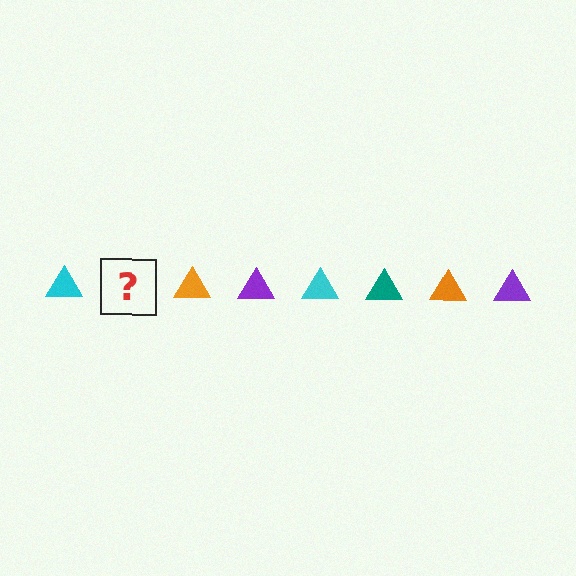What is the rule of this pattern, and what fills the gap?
The rule is that the pattern cycles through cyan, teal, orange, purple triangles. The gap should be filled with a teal triangle.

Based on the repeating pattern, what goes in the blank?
The blank should be a teal triangle.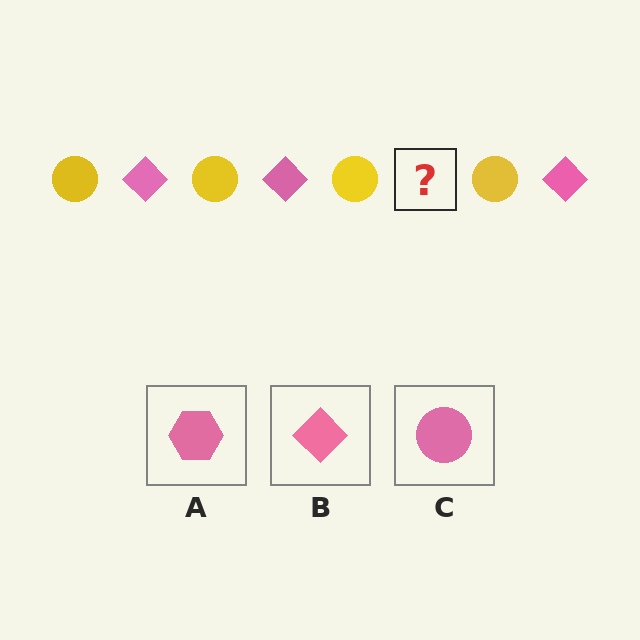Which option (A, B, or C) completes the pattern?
B.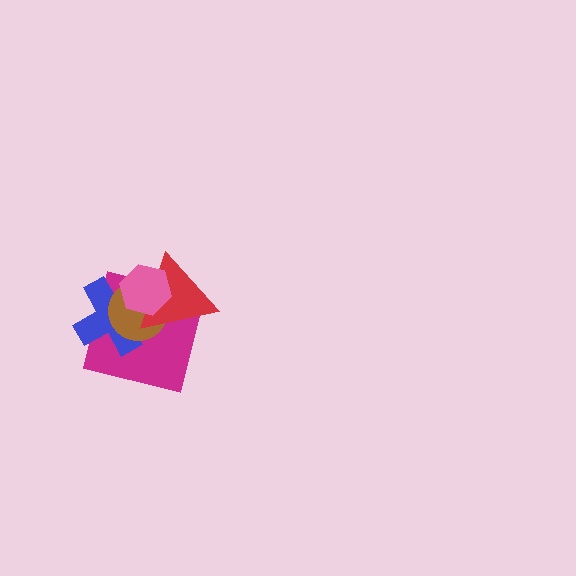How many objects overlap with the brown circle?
4 objects overlap with the brown circle.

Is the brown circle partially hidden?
Yes, it is partially covered by another shape.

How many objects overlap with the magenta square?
4 objects overlap with the magenta square.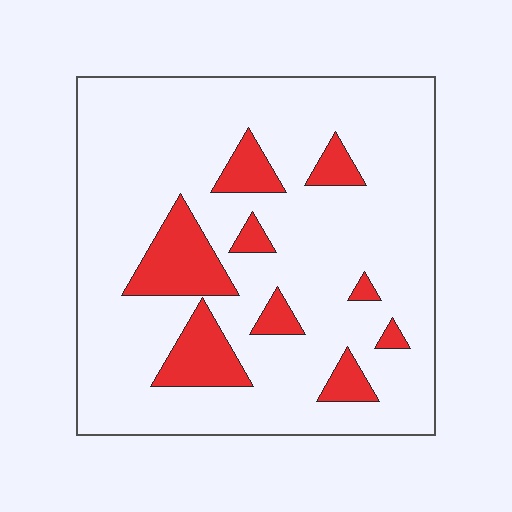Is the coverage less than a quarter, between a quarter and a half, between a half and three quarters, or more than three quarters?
Less than a quarter.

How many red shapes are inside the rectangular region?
9.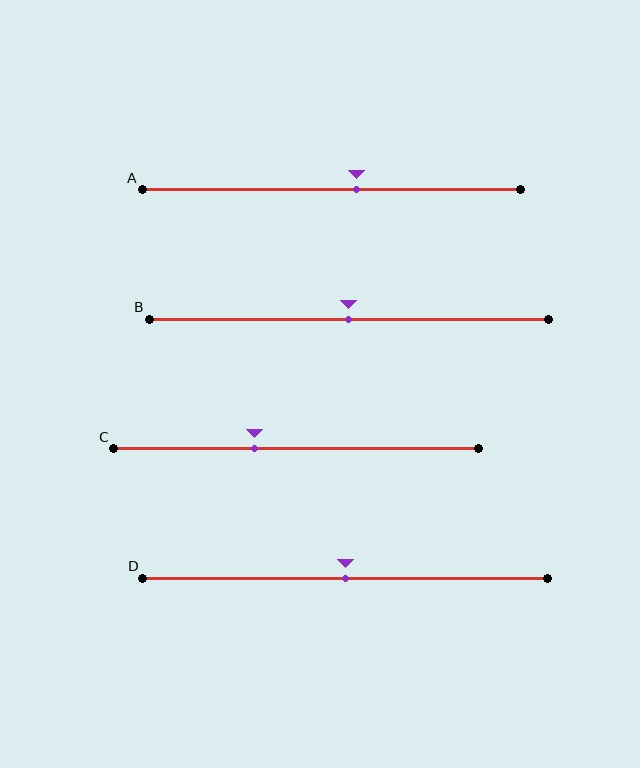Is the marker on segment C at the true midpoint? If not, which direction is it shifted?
No, the marker on segment C is shifted to the left by about 11% of the segment length.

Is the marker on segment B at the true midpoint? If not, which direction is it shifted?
Yes, the marker on segment B is at the true midpoint.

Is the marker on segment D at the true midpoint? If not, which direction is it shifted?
Yes, the marker on segment D is at the true midpoint.